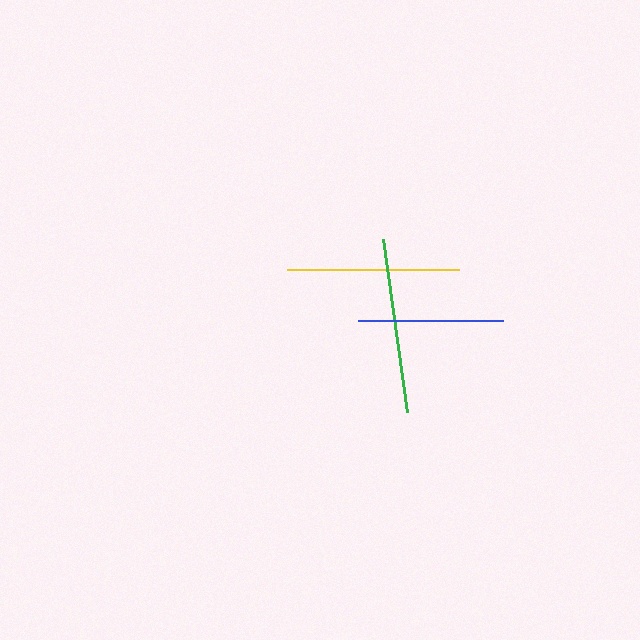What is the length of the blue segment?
The blue segment is approximately 145 pixels long.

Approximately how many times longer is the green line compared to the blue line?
The green line is approximately 1.2 times the length of the blue line.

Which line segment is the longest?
The green line is the longest at approximately 174 pixels.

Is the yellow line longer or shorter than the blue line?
The yellow line is longer than the blue line.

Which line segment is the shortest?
The blue line is the shortest at approximately 145 pixels.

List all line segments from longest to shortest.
From longest to shortest: green, yellow, blue.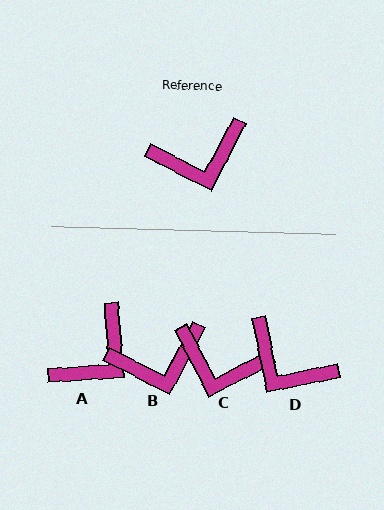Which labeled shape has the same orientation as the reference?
B.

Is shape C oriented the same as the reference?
No, it is off by about 35 degrees.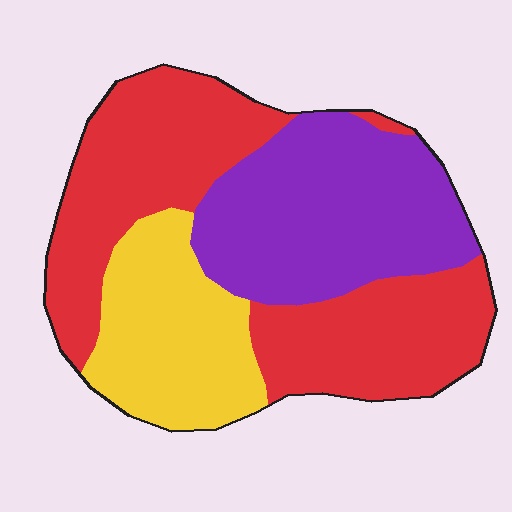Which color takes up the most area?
Red, at roughly 45%.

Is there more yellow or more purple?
Purple.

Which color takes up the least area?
Yellow, at roughly 20%.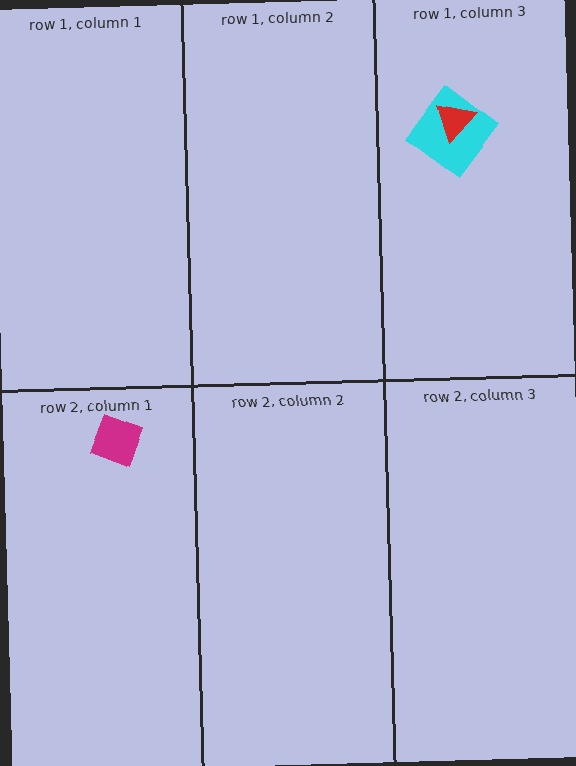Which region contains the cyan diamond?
The row 1, column 3 region.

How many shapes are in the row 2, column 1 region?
1.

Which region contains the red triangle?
The row 1, column 3 region.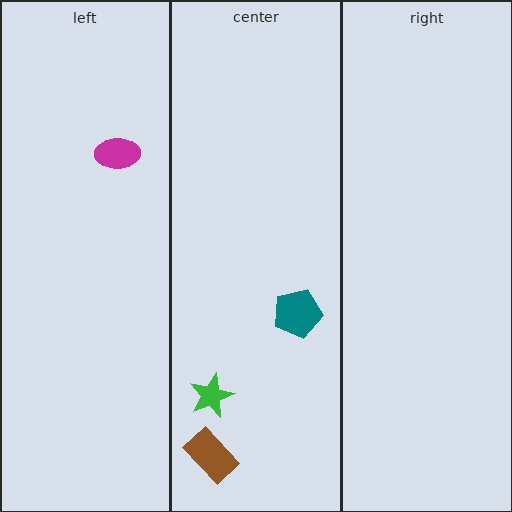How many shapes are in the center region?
3.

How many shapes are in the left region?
1.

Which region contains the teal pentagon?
The center region.